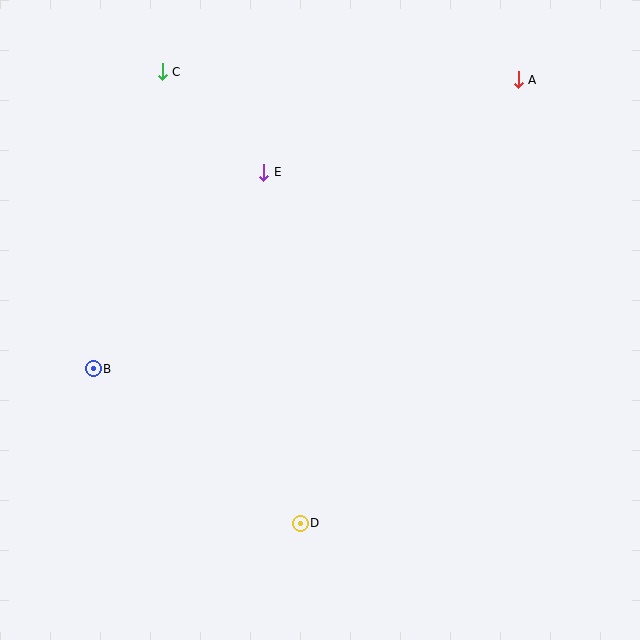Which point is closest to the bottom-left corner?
Point B is closest to the bottom-left corner.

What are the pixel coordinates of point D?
Point D is at (300, 523).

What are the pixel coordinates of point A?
Point A is at (518, 80).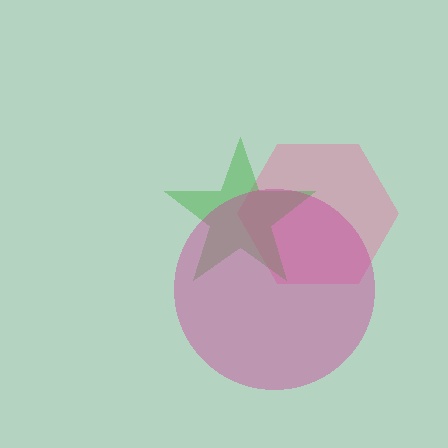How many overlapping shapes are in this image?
There are 3 overlapping shapes in the image.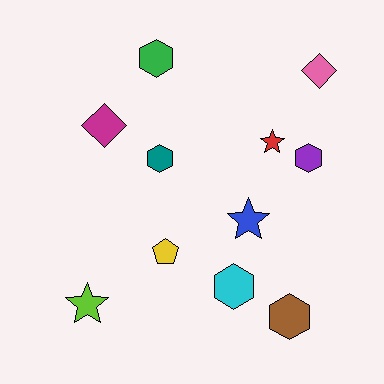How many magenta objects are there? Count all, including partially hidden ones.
There is 1 magenta object.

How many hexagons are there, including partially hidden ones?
There are 5 hexagons.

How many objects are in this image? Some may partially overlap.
There are 11 objects.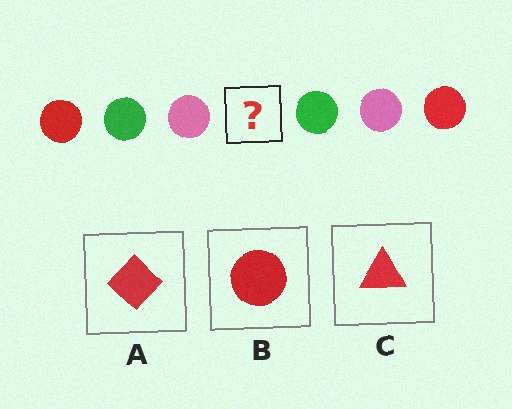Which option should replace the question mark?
Option B.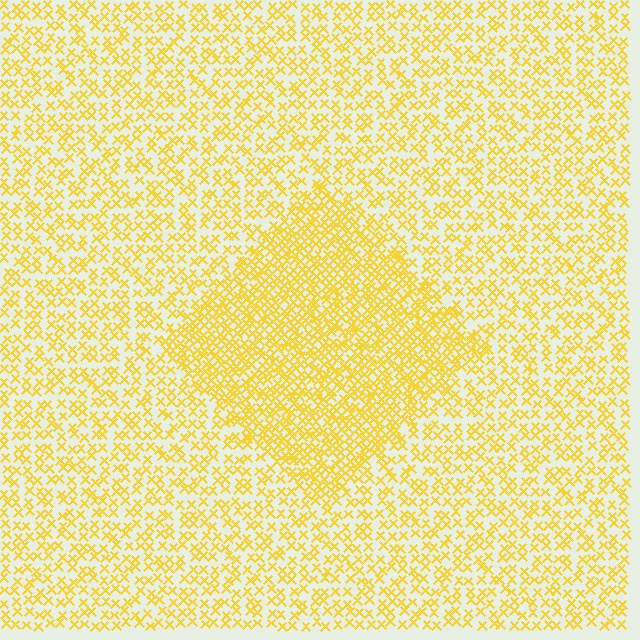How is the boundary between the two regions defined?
The boundary is defined by a change in element density (approximately 1.9x ratio). All elements are the same color, size, and shape.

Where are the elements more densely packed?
The elements are more densely packed inside the diamond boundary.